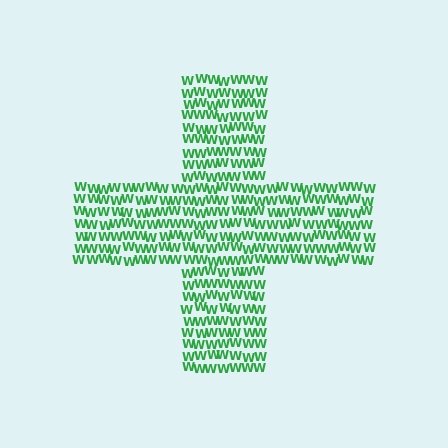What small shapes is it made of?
It is made of small letter W's.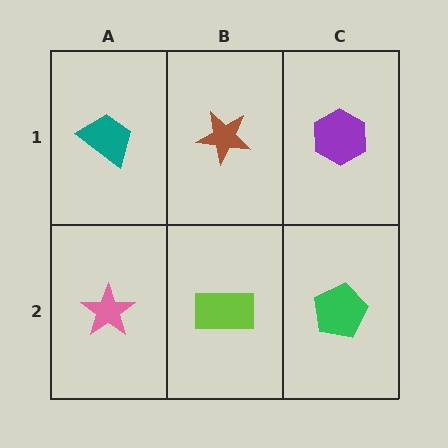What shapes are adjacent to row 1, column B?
A lime rectangle (row 2, column B), a teal trapezoid (row 1, column A), a purple hexagon (row 1, column C).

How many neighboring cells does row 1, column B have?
3.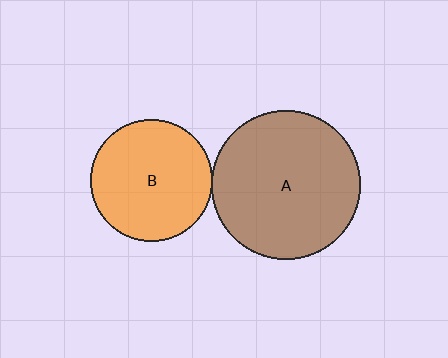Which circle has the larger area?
Circle A (brown).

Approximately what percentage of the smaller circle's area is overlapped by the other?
Approximately 5%.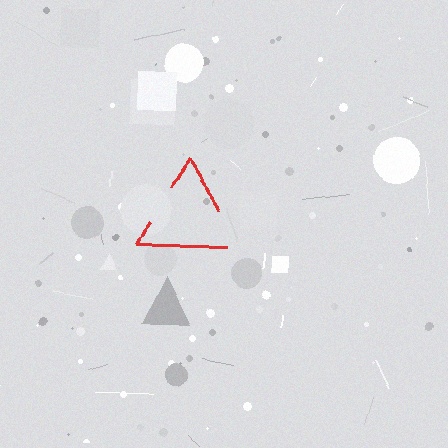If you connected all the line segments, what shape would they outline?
They would outline a triangle.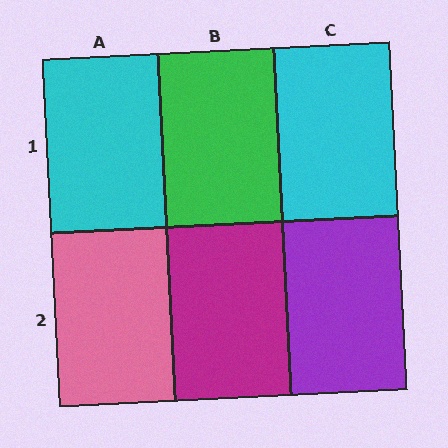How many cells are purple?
1 cell is purple.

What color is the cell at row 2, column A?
Pink.